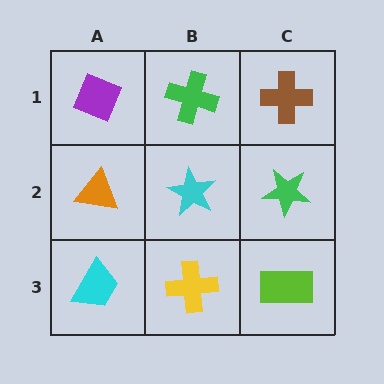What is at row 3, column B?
A yellow cross.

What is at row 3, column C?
A lime rectangle.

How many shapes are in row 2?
3 shapes.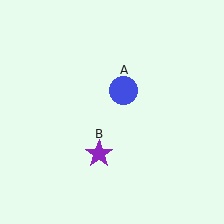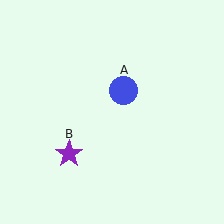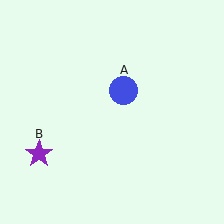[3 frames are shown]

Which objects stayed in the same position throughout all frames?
Blue circle (object A) remained stationary.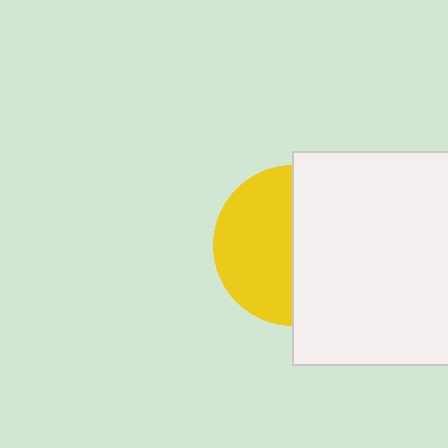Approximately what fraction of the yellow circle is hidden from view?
Roughly 52% of the yellow circle is hidden behind the white square.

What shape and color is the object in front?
The object in front is a white square.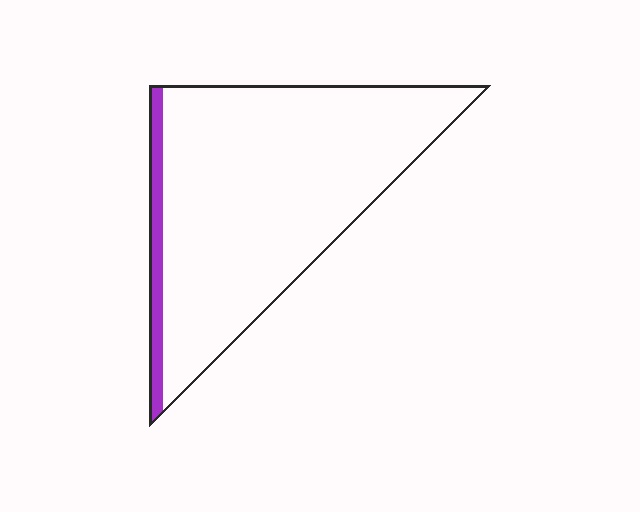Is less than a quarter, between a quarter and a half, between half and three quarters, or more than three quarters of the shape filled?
Less than a quarter.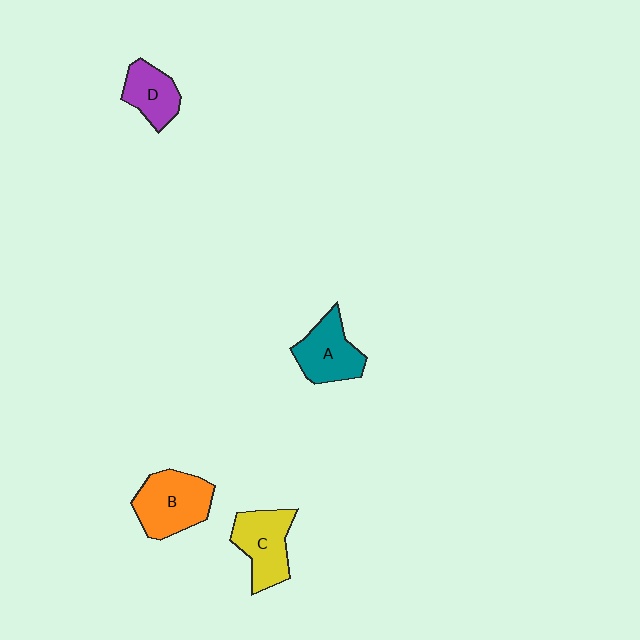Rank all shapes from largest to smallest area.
From largest to smallest: B (orange), C (yellow), A (teal), D (purple).